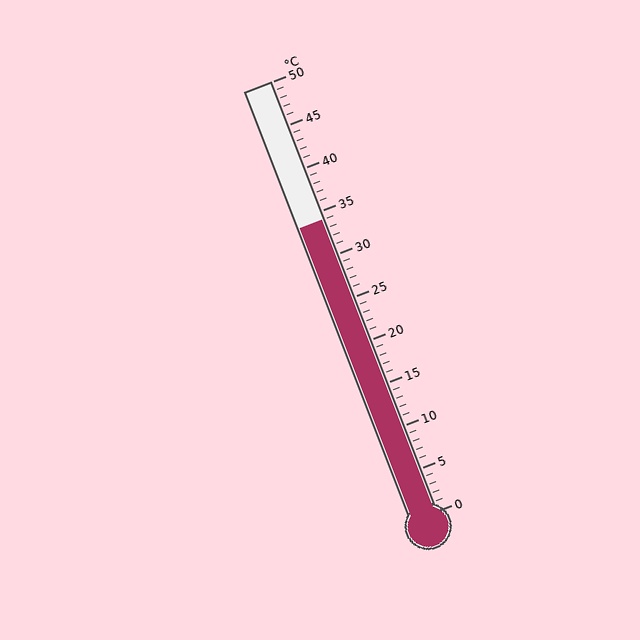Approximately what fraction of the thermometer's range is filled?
The thermometer is filled to approximately 70% of its range.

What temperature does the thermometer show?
The thermometer shows approximately 34°C.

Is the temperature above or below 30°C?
The temperature is above 30°C.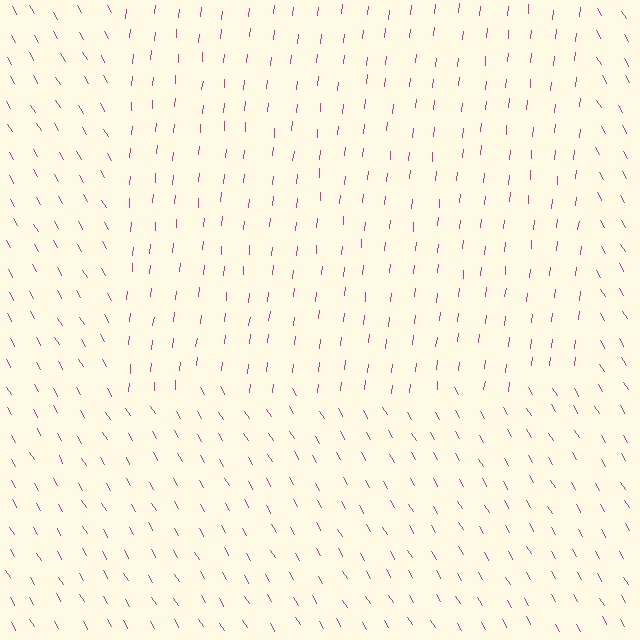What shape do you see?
I see a rectangle.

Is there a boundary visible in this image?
Yes, there is a texture boundary formed by a change in line orientation.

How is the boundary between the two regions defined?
The boundary is defined purely by a change in line orientation (approximately 36 degrees difference). All lines are the same color and thickness.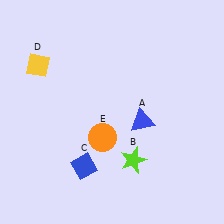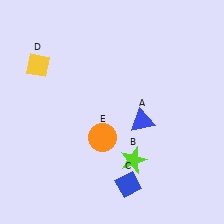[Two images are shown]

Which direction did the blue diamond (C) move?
The blue diamond (C) moved right.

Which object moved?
The blue diamond (C) moved right.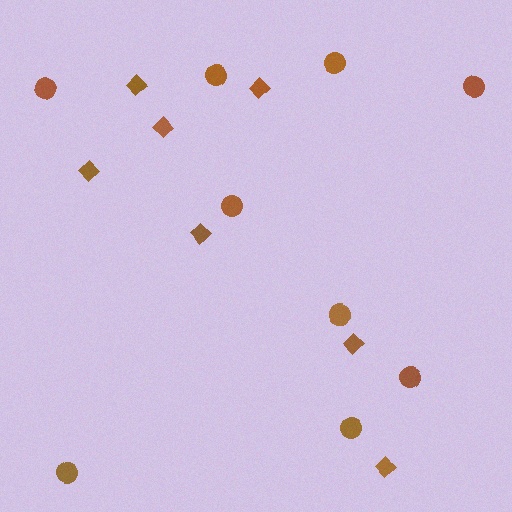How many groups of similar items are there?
There are 2 groups: one group of circles (9) and one group of diamonds (7).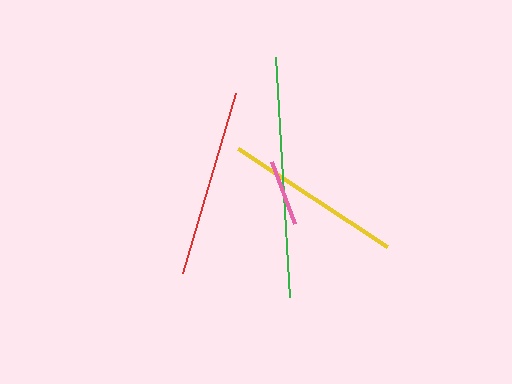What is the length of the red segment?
The red segment is approximately 187 pixels long.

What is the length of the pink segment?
The pink segment is approximately 66 pixels long.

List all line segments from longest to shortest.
From longest to shortest: green, red, yellow, pink.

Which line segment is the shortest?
The pink line is the shortest at approximately 66 pixels.